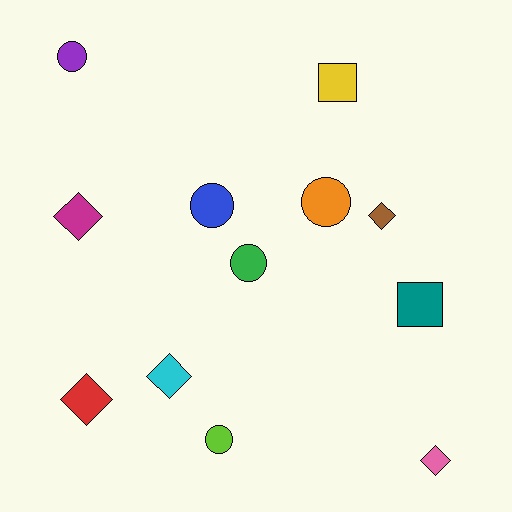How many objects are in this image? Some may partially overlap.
There are 12 objects.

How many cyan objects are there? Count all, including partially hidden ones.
There is 1 cyan object.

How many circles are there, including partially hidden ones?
There are 5 circles.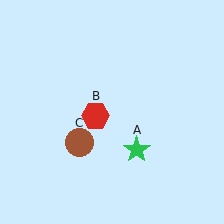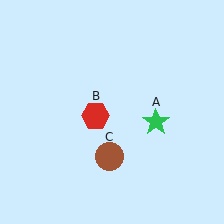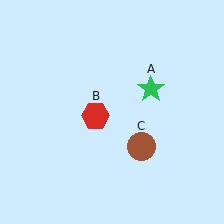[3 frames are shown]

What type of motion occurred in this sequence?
The green star (object A), brown circle (object C) rotated counterclockwise around the center of the scene.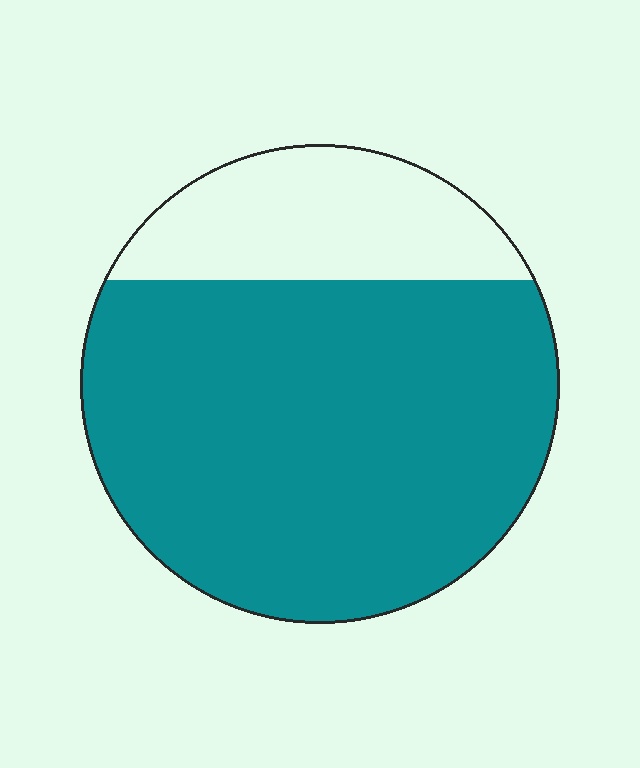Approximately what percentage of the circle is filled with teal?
Approximately 75%.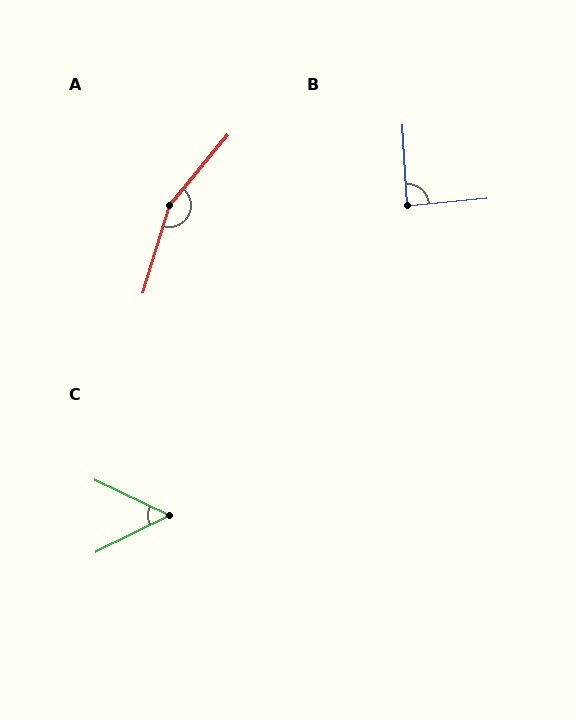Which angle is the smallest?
C, at approximately 52 degrees.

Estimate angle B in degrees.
Approximately 87 degrees.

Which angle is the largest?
A, at approximately 157 degrees.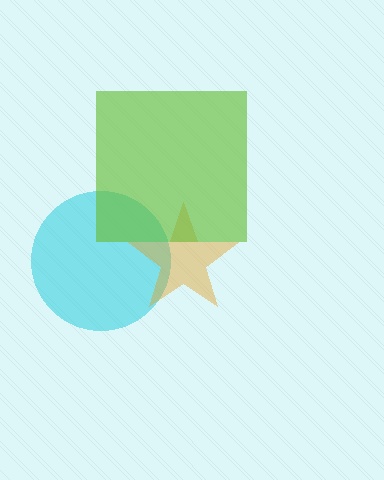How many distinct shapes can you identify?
There are 3 distinct shapes: a cyan circle, an orange star, a lime square.